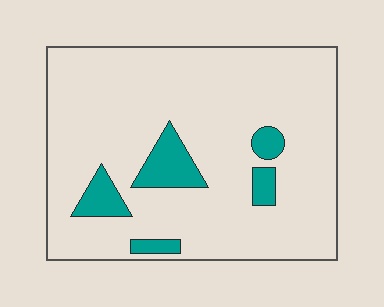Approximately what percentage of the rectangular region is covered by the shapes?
Approximately 10%.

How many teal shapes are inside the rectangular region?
5.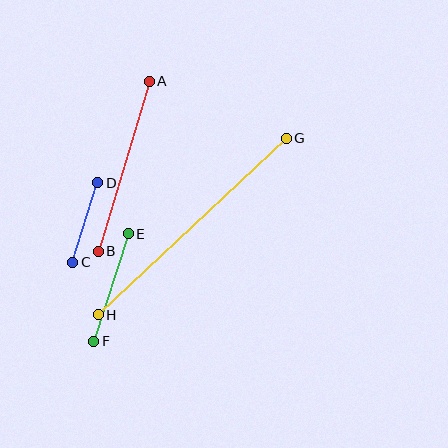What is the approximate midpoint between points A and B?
The midpoint is at approximately (124, 166) pixels.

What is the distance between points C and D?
The distance is approximately 83 pixels.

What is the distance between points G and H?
The distance is approximately 258 pixels.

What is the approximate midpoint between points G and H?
The midpoint is at approximately (192, 226) pixels.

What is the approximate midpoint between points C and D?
The midpoint is at approximately (85, 222) pixels.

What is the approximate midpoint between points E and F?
The midpoint is at approximately (111, 287) pixels.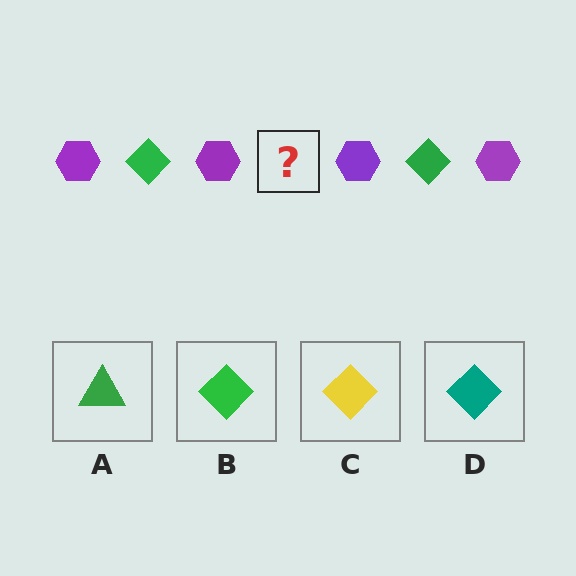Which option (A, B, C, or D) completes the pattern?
B.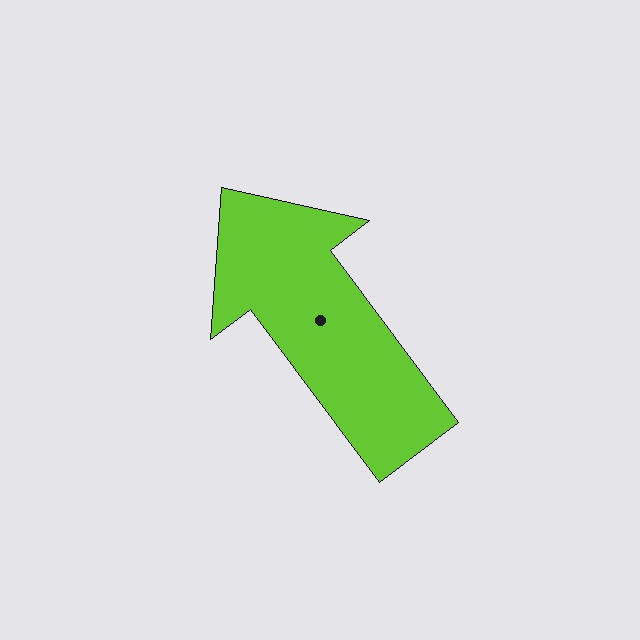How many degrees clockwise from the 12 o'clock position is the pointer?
Approximately 323 degrees.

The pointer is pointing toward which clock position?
Roughly 11 o'clock.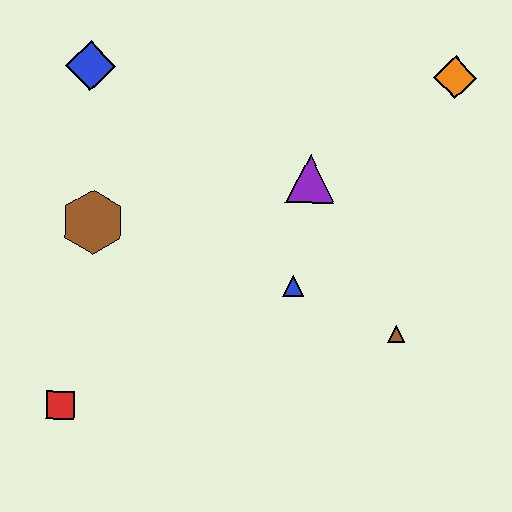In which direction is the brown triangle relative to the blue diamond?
The brown triangle is to the right of the blue diamond.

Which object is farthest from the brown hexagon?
The orange diamond is farthest from the brown hexagon.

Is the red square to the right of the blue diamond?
No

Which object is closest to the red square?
The brown hexagon is closest to the red square.